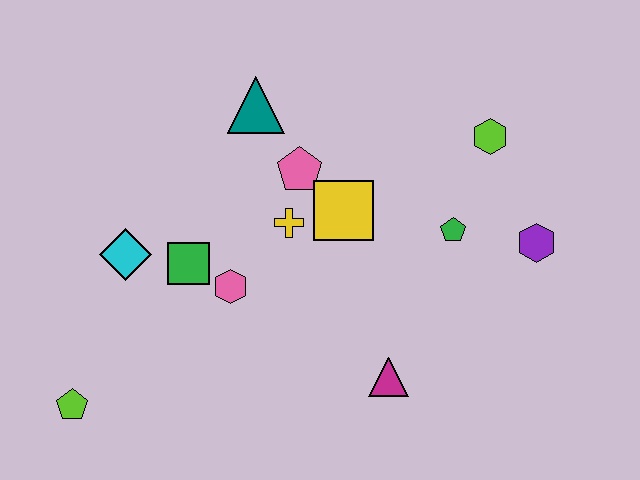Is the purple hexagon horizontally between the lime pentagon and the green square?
No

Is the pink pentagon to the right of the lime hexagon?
No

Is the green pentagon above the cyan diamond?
Yes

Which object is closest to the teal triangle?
The pink pentagon is closest to the teal triangle.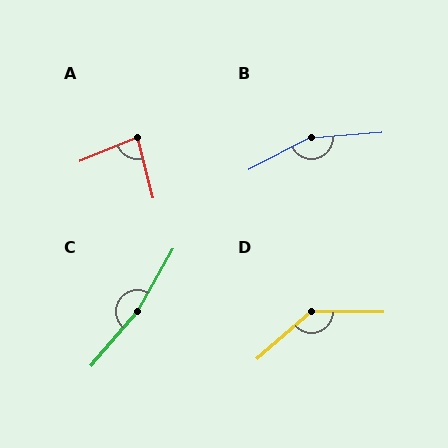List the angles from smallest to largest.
A (82°), D (138°), B (157°), C (169°).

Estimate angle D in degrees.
Approximately 138 degrees.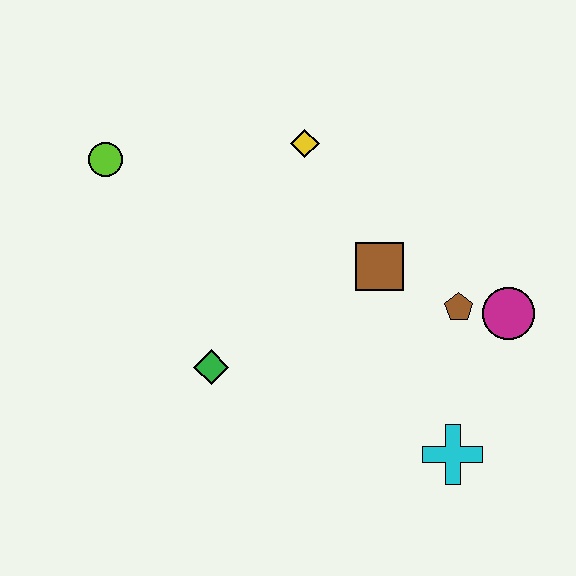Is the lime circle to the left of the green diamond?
Yes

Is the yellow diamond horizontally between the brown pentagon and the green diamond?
Yes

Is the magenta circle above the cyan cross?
Yes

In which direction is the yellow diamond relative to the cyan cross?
The yellow diamond is above the cyan cross.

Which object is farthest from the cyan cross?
The lime circle is farthest from the cyan cross.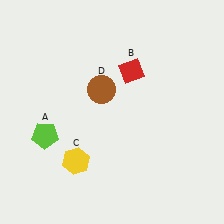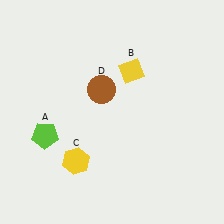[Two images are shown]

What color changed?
The diamond (B) changed from red in Image 1 to yellow in Image 2.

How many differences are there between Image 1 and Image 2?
There is 1 difference between the two images.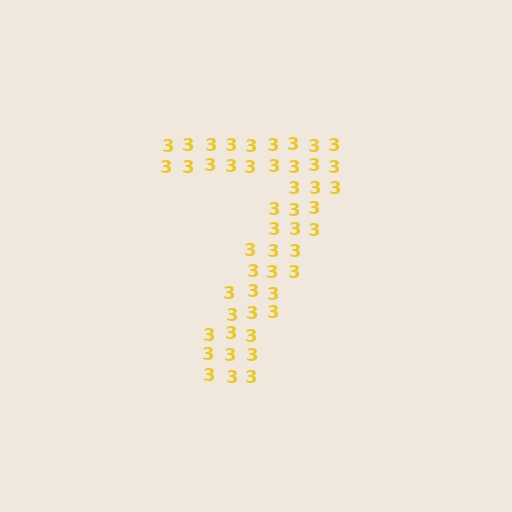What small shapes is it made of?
It is made of small digit 3's.